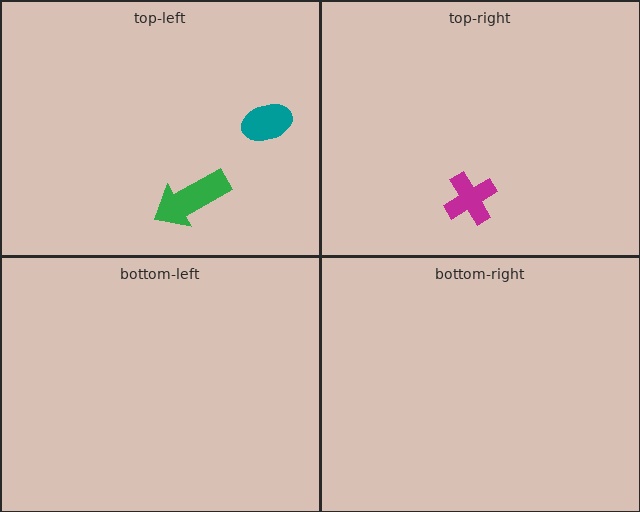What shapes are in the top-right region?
The magenta cross.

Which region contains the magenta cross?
The top-right region.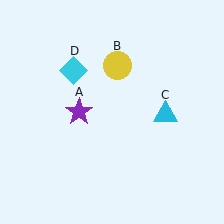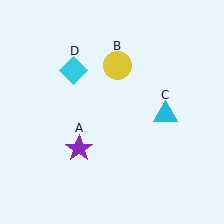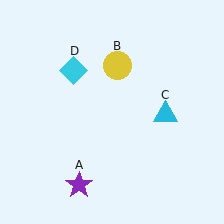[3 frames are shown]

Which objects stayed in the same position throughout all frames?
Yellow circle (object B) and cyan triangle (object C) and cyan diamond (object D) remained stationary.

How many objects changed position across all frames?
1 object changed position: purple star (object A).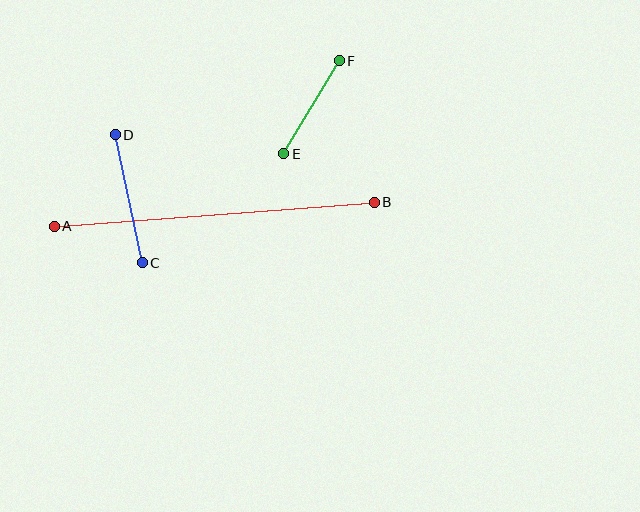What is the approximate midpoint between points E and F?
The midpoint is at approximately (312, 107) pixels.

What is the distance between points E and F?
The distance is approximately 108 pixels.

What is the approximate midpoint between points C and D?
The midpoint is at approximately (129, 199) pixels.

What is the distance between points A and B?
The distance is approximately 321 pixels.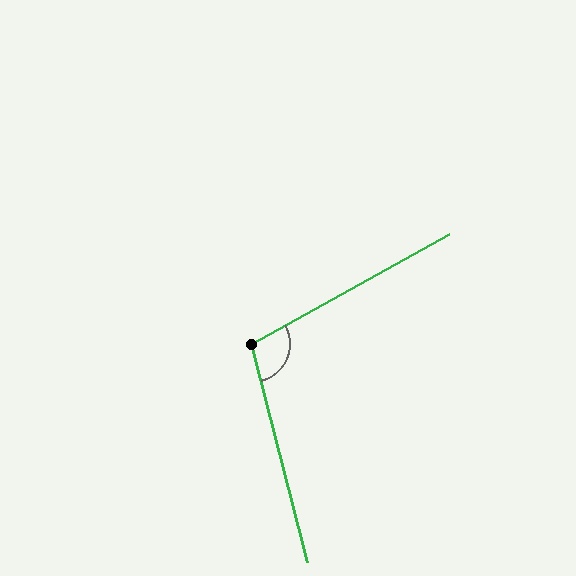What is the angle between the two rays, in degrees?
Approximately 105 degrees.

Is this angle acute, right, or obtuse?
It is obtuse.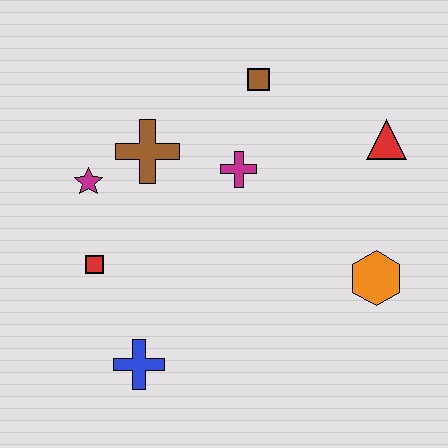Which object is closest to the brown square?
The magenta cross is closest to the brown square.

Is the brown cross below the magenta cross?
No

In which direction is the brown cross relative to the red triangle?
The brown cross is to the left of the red triangle.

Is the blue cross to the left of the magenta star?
No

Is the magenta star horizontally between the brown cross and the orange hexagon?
No